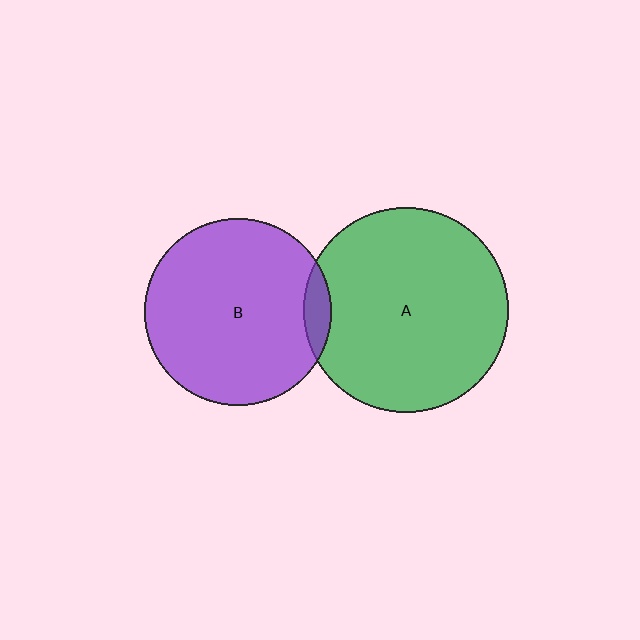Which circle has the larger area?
Circle A (green).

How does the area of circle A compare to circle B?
Approximately 1.2 times.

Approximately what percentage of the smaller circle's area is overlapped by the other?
Approximately 5%.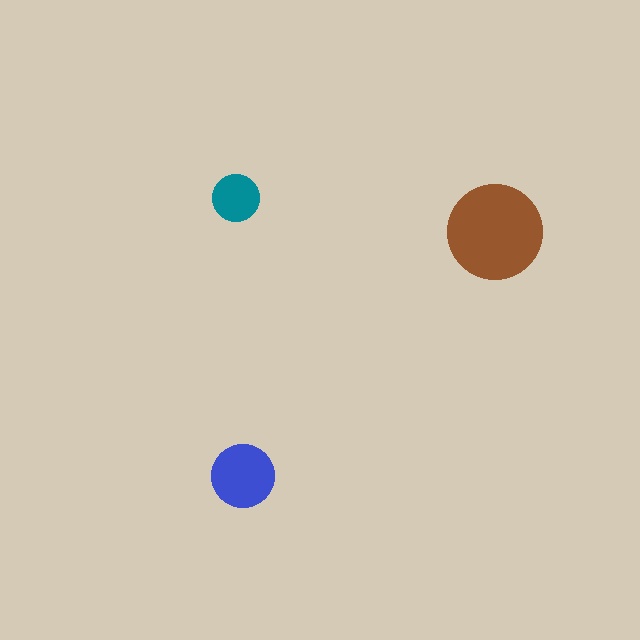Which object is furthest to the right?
The brown circle is rightmost.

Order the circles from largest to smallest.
the brown one, the blue one, the teal one.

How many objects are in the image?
There are 3 objects in the image.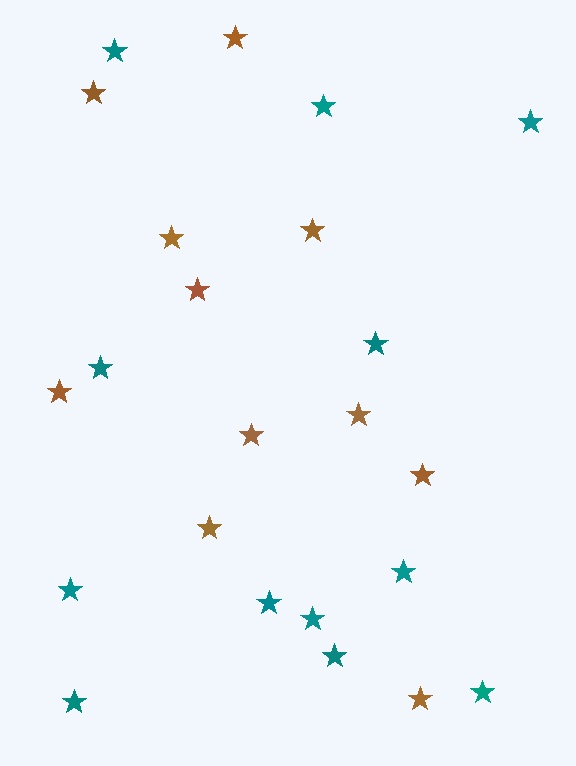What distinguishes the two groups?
There are 2 groups: one group of brown stars (11) and one group of teal stars (12).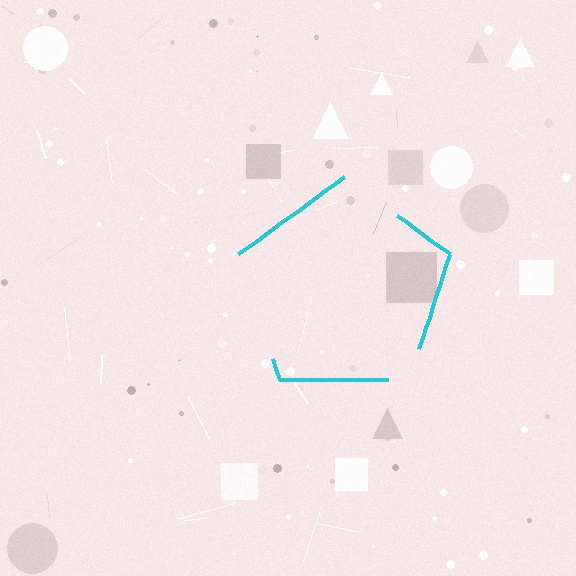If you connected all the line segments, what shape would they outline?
They would outline a pentagon.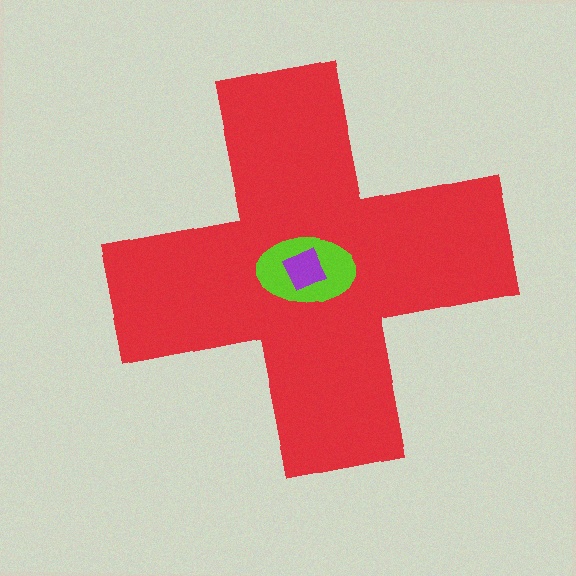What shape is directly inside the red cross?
The lime ellipse.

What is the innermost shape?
The purple square.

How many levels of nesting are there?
3.